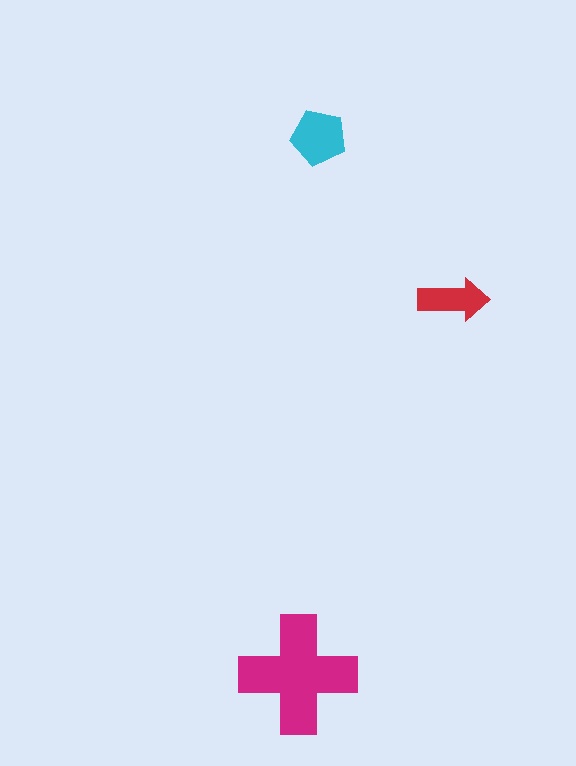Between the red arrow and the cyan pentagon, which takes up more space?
The cyan pentagon.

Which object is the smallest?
The red arrow.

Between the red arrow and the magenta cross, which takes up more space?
The magenta cross.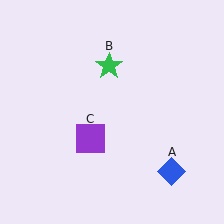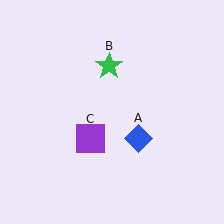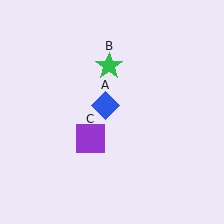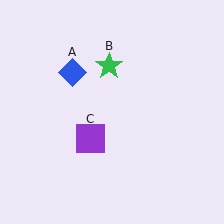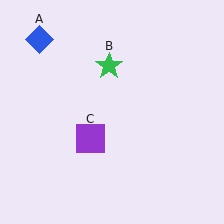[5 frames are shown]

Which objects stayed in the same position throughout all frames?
Green star (object B) and purple square (object C) remained stationary.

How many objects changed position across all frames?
1 object changed position: blue diamond (object A).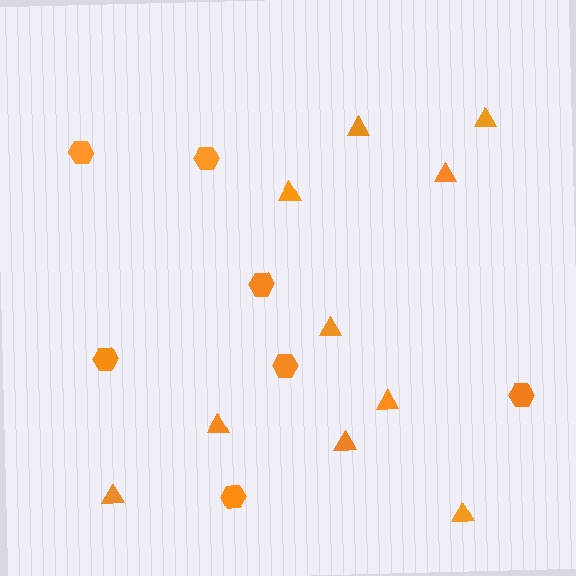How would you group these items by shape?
There are 2 groups: one group of hexagons (7) and one group of triangles (10).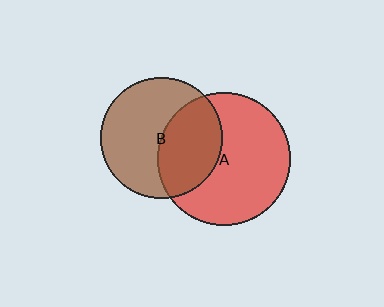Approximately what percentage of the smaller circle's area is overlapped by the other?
Approximately 40%.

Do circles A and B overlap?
Yes.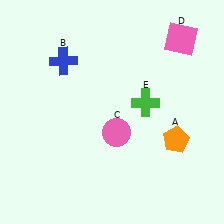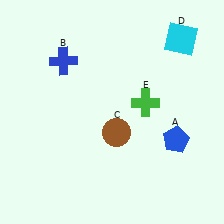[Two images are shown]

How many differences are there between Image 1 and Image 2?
There are 3 differences between the two images.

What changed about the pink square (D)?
In Image 1, D is pink. In Image 2, it changed to cyan.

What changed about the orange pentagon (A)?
In Image 1, A is orange. In Image 2, it changed to blue.